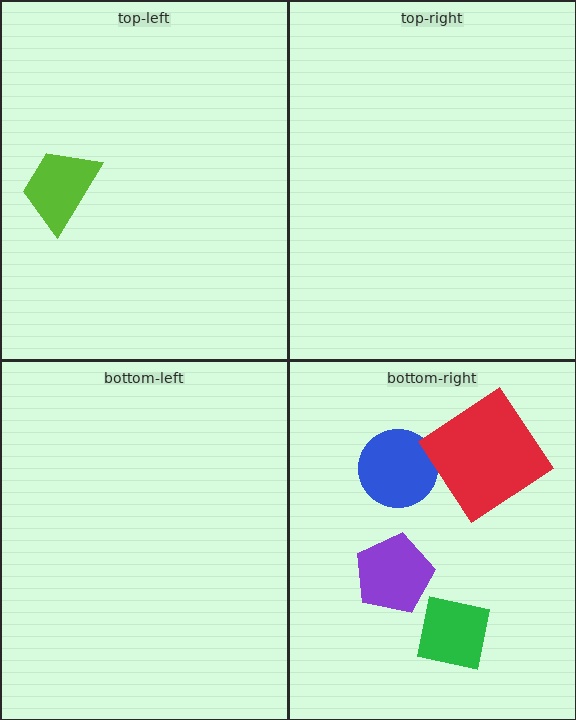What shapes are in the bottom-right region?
The purple pentagon, the green square, the blue circle, the red diamond.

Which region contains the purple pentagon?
The bottom-right region.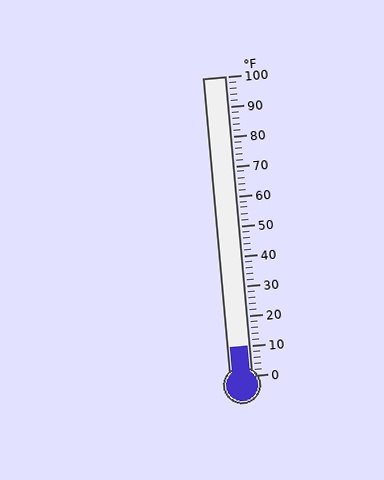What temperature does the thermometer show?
The thermometer shows approximately 10°F.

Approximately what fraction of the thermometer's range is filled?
The thermometer is filled to approximately 10% of its range.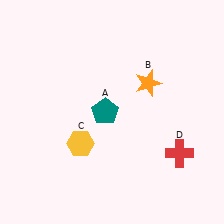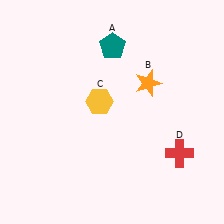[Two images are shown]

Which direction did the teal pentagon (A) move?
The teal pentagon (A) moved up.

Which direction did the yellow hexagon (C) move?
The yellow hexagon (C) moved up.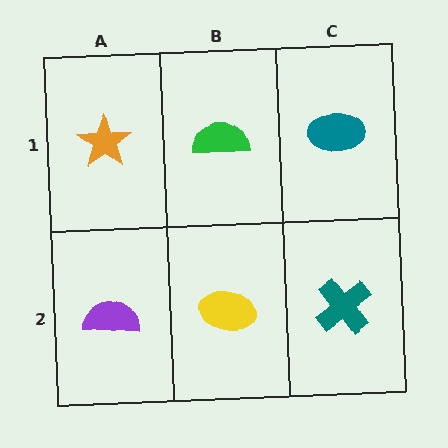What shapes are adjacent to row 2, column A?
An orange star (row 1, column A), a yellow ellipse (row 2, column B).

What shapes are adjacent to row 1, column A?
A purple semicircle (row 2, column A), a green semicircle (row 1, column B).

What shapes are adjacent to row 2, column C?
A teal ellipse (row 1, column C), a yellow ellipse (row 2, column B).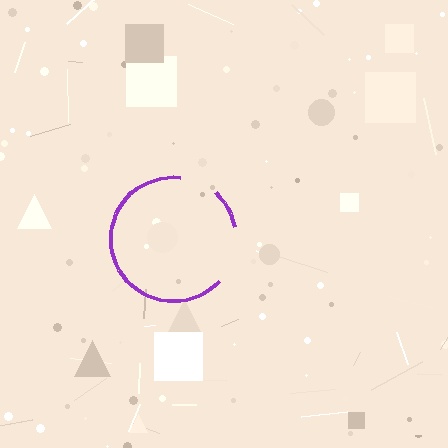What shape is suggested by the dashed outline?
The dashed outline suggests a circle.